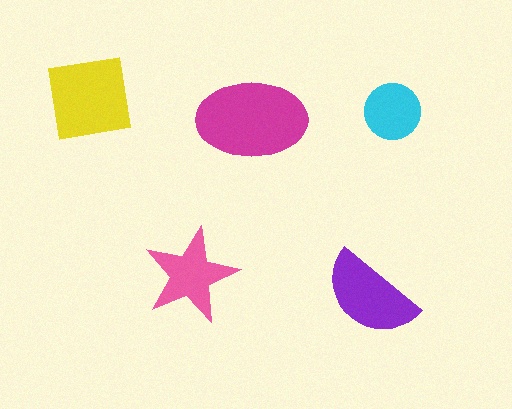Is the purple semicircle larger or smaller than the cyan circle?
Larger.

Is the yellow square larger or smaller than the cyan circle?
Larger.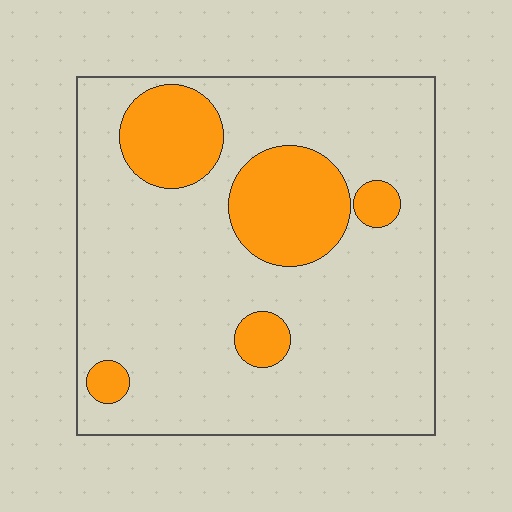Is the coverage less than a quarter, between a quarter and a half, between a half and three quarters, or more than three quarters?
Less than a quarter.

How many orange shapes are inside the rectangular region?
5.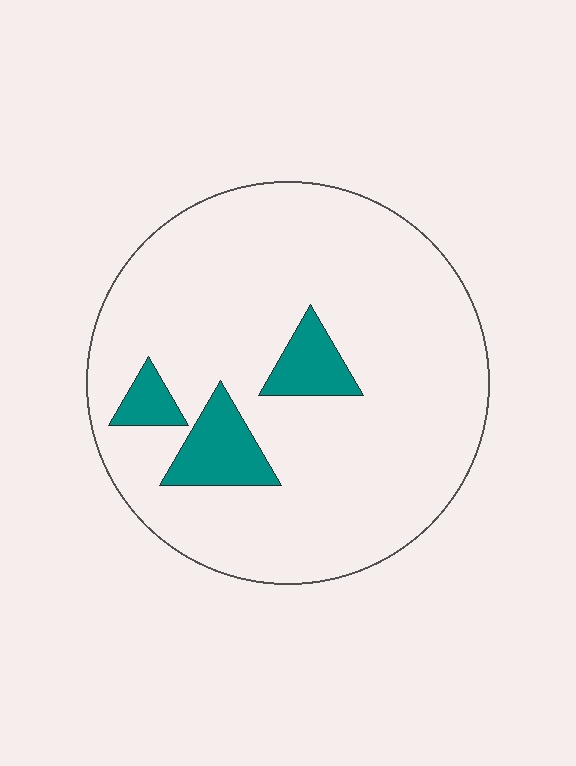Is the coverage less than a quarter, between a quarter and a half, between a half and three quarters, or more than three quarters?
Less than a quarter.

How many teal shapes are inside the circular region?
3.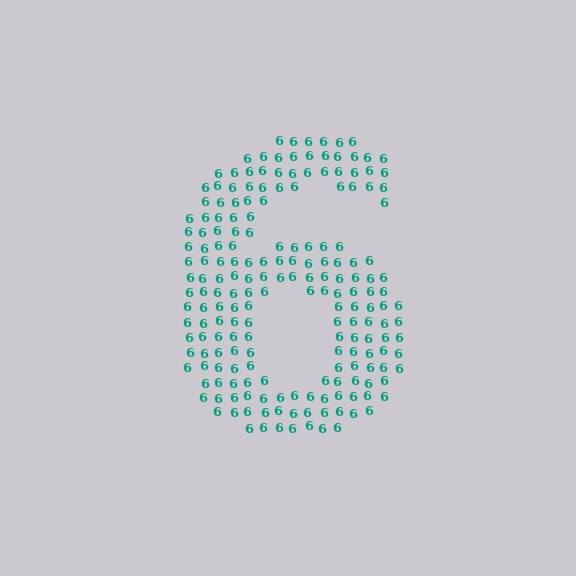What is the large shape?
The large shape is the digit 6.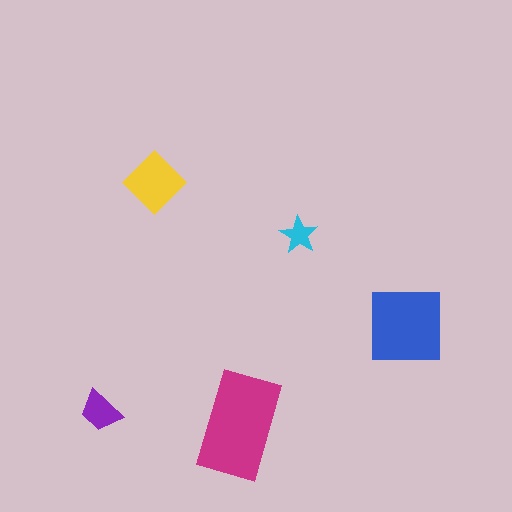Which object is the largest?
The magenta rectangle.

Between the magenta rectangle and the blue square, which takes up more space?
The magenta rectangle.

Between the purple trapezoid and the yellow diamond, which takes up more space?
The yellow diamond.